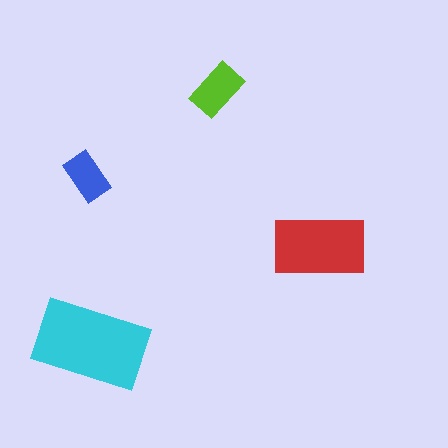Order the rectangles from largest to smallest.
the cyan one, the red one, the lime one, the blue one.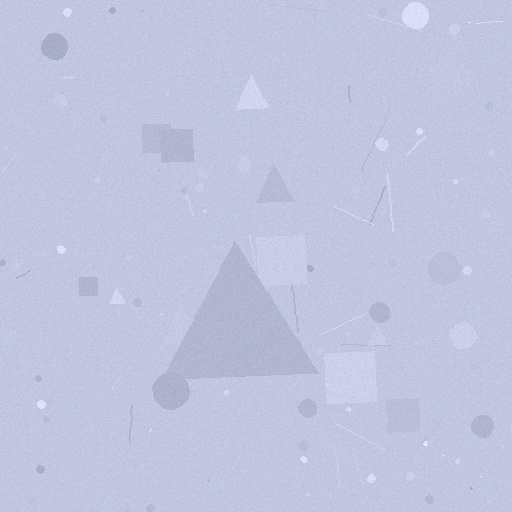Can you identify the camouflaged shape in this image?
The camouflaged shape is a triangle.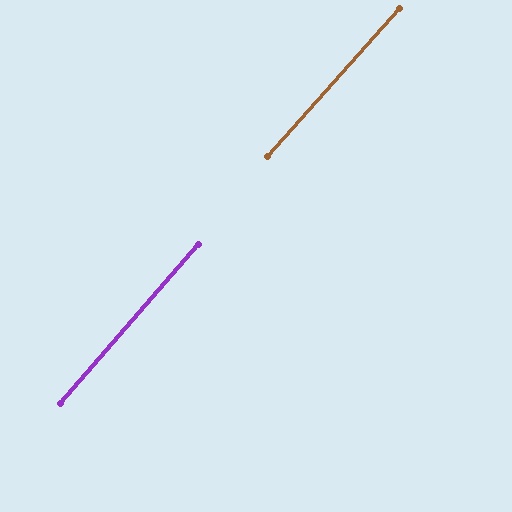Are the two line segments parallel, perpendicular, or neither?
Parallel — their directions differ by only 0.7°.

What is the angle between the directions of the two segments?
Approximately 1 degree.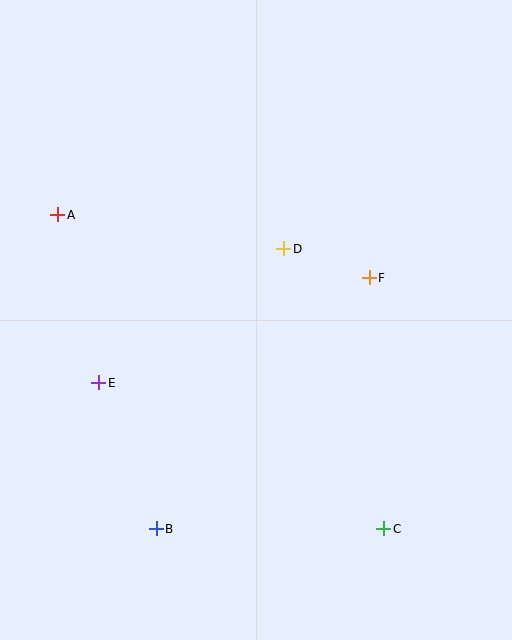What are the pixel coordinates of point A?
Point A is at (58, 215).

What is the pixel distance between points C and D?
The distance between C and D is 297 pixels.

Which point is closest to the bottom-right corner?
Point C is closest to the bottom-right corner.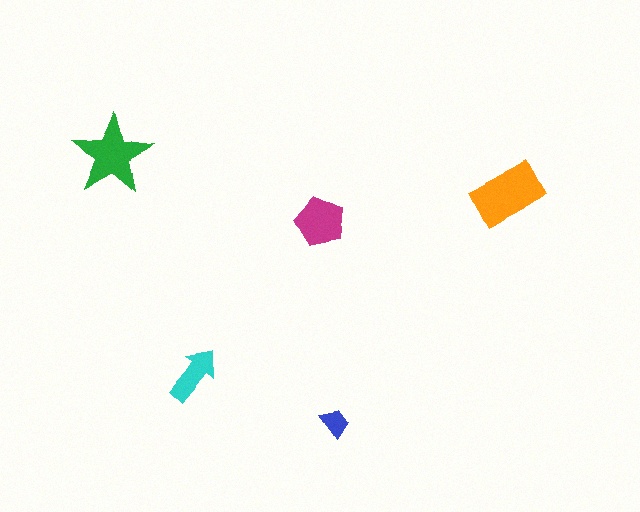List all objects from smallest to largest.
The blue trapezoid, the cyan arrow, the magenta pentagon, the green star, the orange rectangle.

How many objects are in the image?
There are 5 objects in the image.